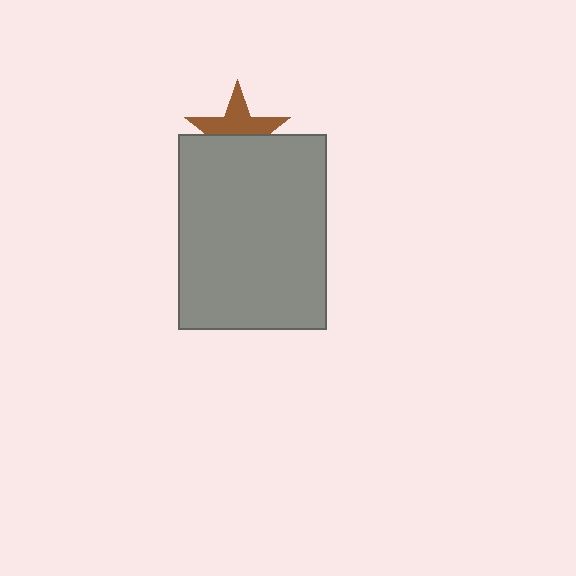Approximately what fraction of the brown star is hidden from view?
Roughly 49% of the brown star is hidden behind the gray rectangle.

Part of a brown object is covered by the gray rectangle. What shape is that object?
It is a star.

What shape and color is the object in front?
The object in front is a gray rectangle.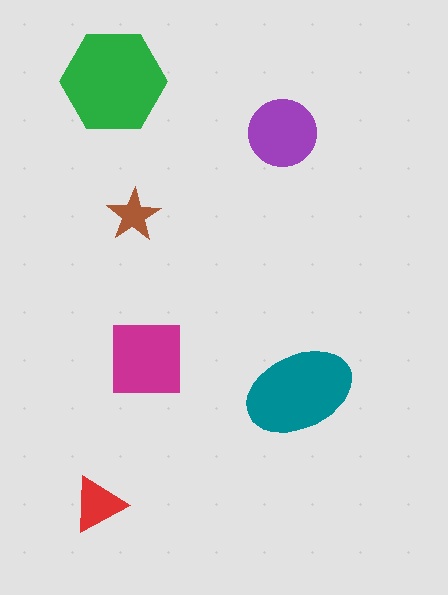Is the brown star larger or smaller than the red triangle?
Smaller.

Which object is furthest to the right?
The teal ellipse is rightmost.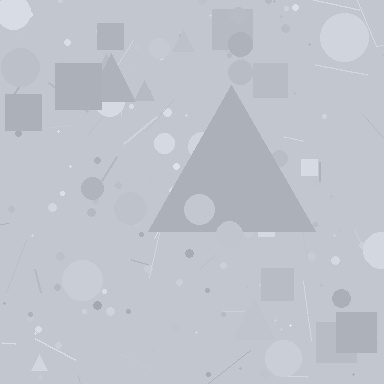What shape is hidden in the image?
A triangle is hidden in the image.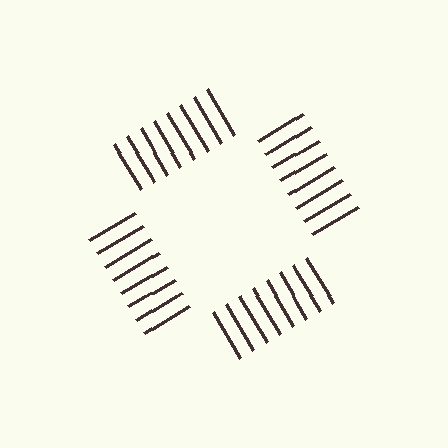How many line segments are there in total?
32 — 8 along each of the 4 edges.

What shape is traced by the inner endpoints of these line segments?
An illusory square — the line segments terminate on its edges but no continuous stroke is drawn.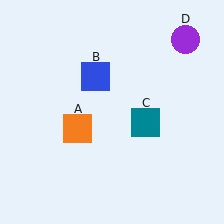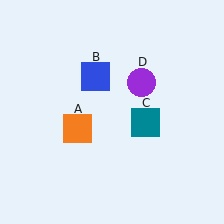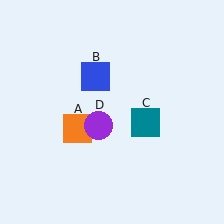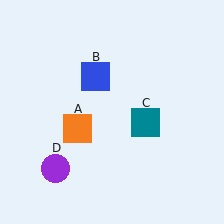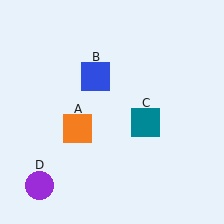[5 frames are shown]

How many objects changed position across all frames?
1 object changed position: purple circle (object D).